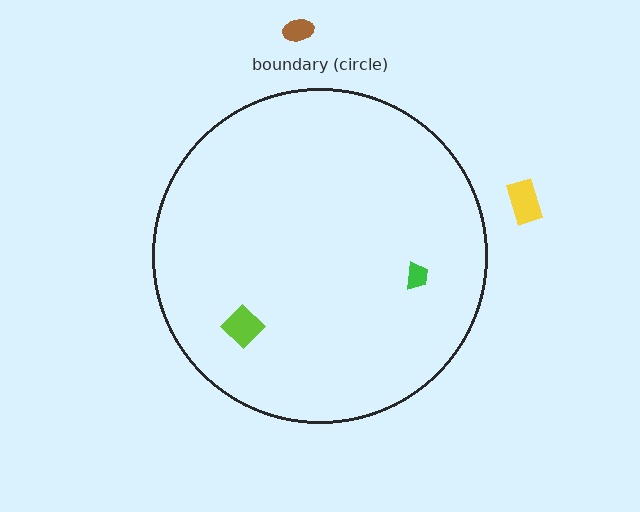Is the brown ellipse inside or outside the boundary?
Outside.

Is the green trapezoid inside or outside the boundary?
Inside.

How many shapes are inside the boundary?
2 inside, 2 outside.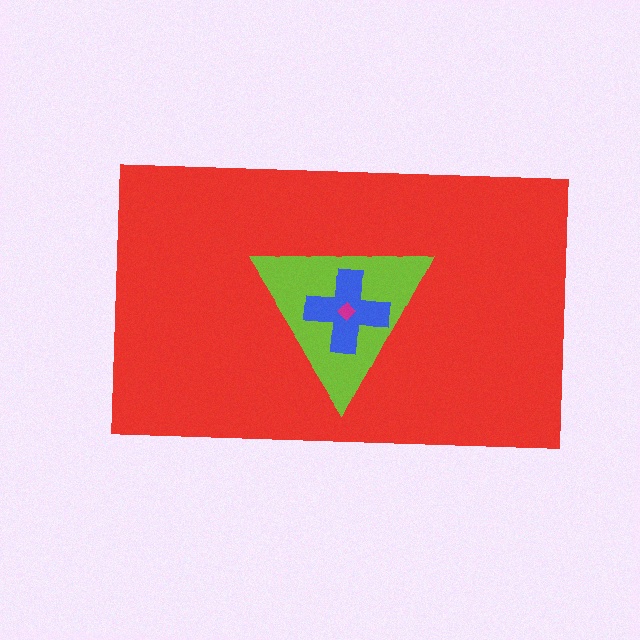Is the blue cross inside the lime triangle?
Yes.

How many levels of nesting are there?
4.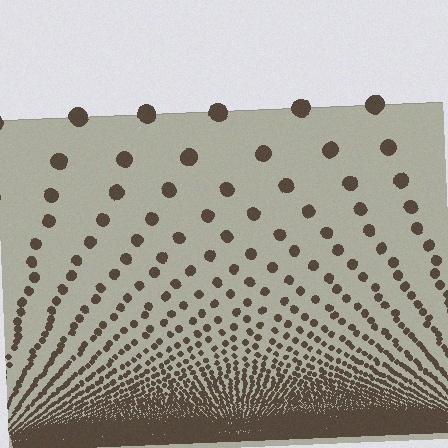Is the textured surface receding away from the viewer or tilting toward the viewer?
The surface appears to tilt toward the viewer. Texture elements get larger and sparser toward the top.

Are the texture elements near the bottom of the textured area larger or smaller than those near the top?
Smaller. The gradient is inverted — elements near the bottom are smaller and denser.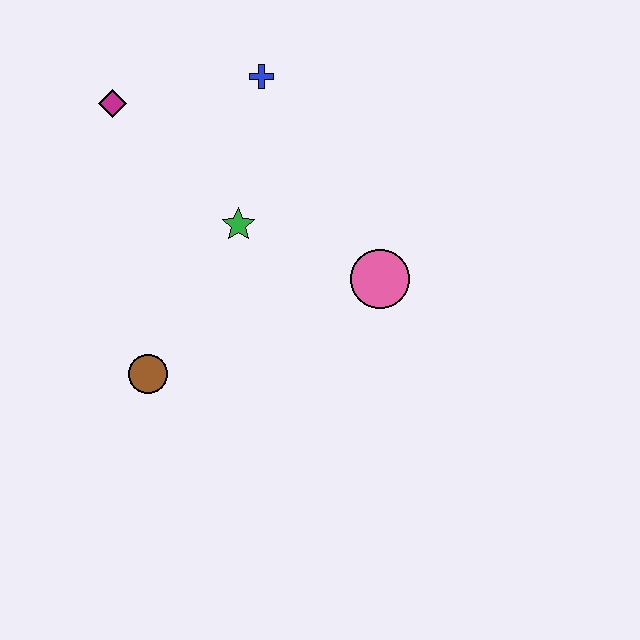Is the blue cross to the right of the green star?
Yes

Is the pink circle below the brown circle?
No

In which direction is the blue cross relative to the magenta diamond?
The blue cross is to the right of the magenta diamond.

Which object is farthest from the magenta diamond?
The pink circle is farthest from the magenta diamond.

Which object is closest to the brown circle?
The green star is closest to the brown circle.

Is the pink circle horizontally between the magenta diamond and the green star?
No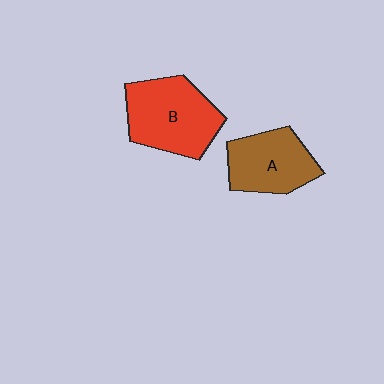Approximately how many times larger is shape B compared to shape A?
Approximately 1.3 times.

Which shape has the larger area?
Shape B (red).